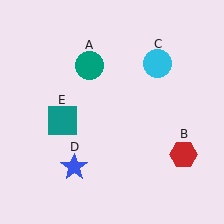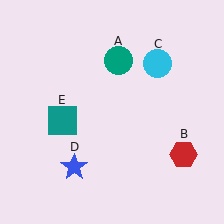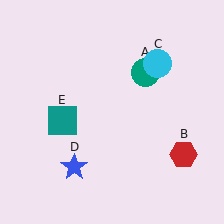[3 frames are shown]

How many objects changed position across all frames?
1 object changed position: teal circle (object A).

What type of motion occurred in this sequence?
The teal circle (object A) rotated clockwise around the center of the scene.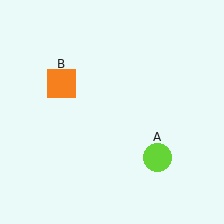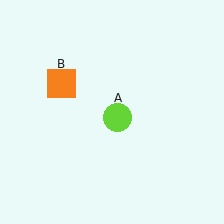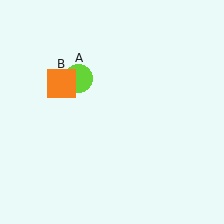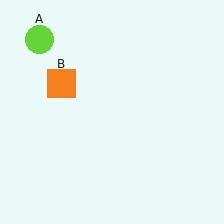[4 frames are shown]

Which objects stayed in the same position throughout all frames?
Orange square (object B) remained stationary.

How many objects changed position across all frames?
1 object changed position: lime circle (object A).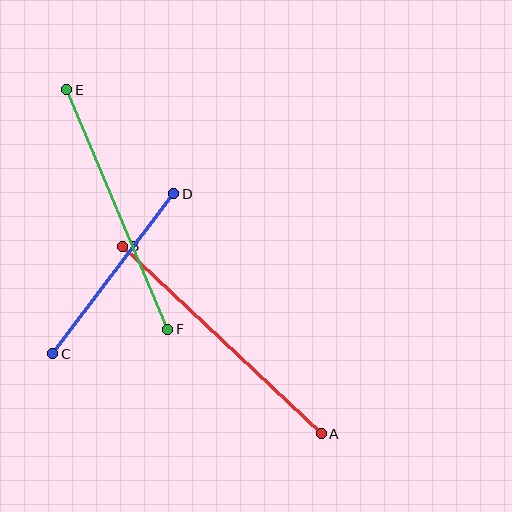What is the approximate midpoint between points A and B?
The midpoint is at approximately (222, 340) pixels.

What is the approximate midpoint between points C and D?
The midpoint is at approximately (113, 274) pixels.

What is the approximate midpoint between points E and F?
The midpoint is at approximately (117, 209) pixels.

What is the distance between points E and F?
The distance is approximately 260 pixels.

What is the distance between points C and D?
The distance is approximately 201 pixels.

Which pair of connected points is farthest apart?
Points A and B are farthest apart.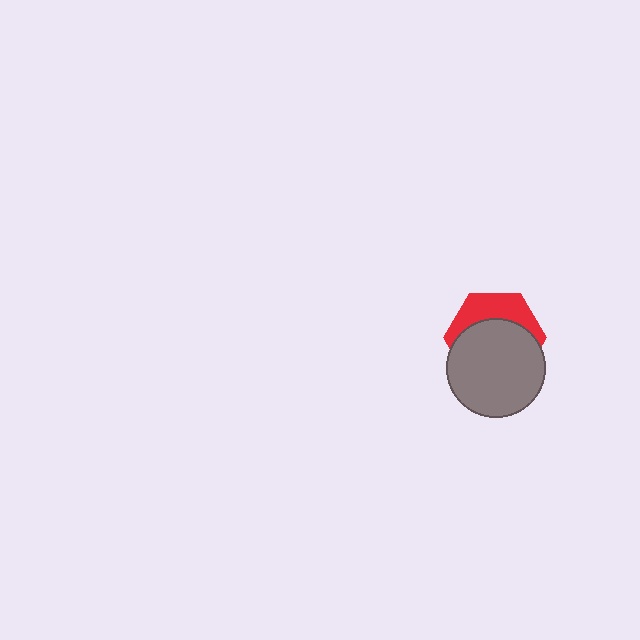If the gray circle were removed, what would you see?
You would see the complete red hexagon.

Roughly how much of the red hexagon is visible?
A small part of it is visible (roughly 35%).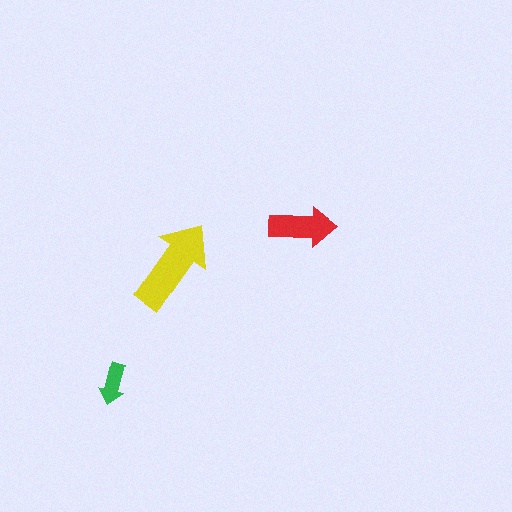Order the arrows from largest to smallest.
the yellow one, the red one, the green one.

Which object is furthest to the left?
The green arrow is leftmost.